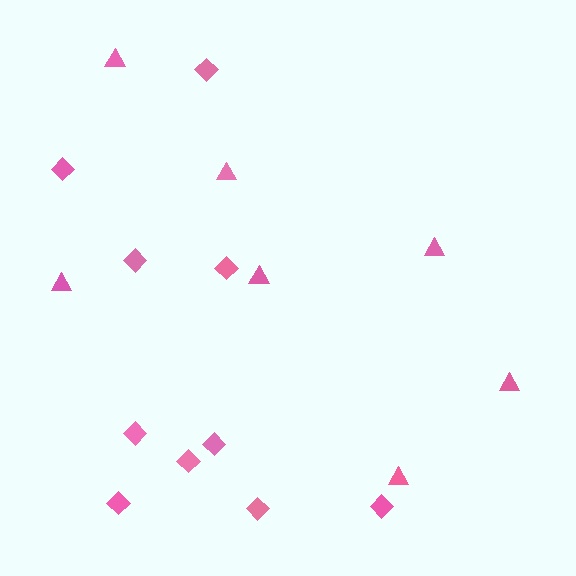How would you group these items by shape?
There are 2 groups: one group of diamonds (10) and one group of triangles (7).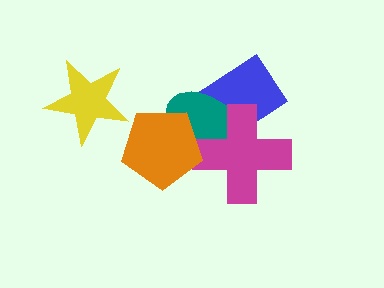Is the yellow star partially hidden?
No, no other shape covers it.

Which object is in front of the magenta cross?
The orange pentagon is in front of the magenta cross.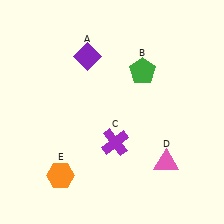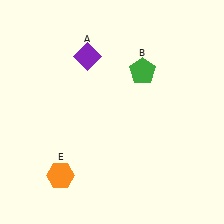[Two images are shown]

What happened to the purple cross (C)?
The purple cross (C) was removed in Image 2. It was in the bottom-right area of Image 1.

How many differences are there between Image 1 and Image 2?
There are 2 differences between the two images.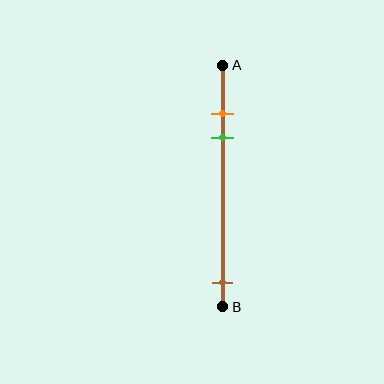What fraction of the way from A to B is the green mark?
The green mark is approximately 30% (0.3) of the way from A to B.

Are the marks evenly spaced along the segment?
No, the marks are not evenly spaced.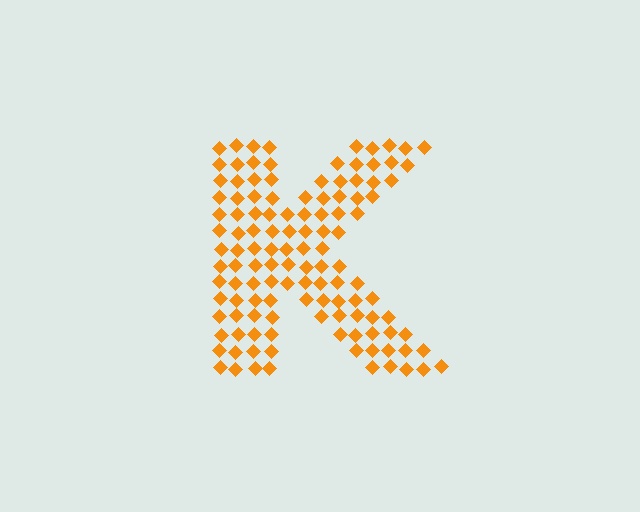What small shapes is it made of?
It is made of small diamonds.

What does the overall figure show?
The overall figure shows the letter K.